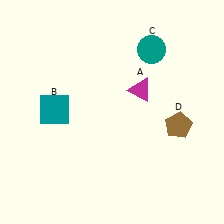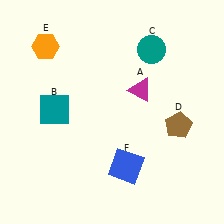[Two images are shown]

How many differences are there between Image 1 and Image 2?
There are 2 differences between the two images.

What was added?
An orange hexagon (E), a blue square (F) were added in Image 2.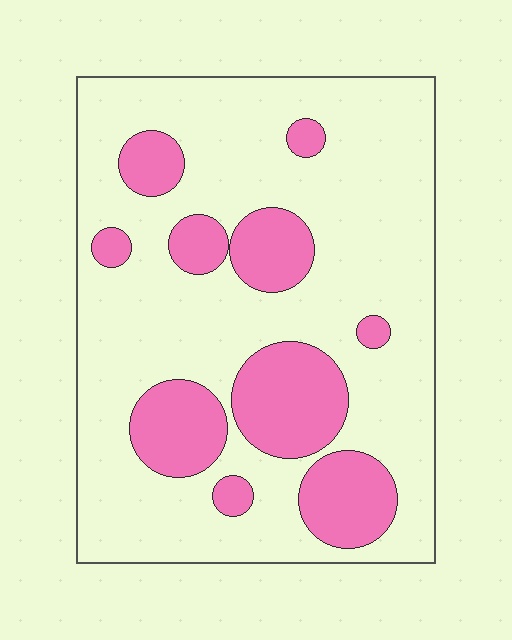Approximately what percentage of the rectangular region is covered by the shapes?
Approximately 25%.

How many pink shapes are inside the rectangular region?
10.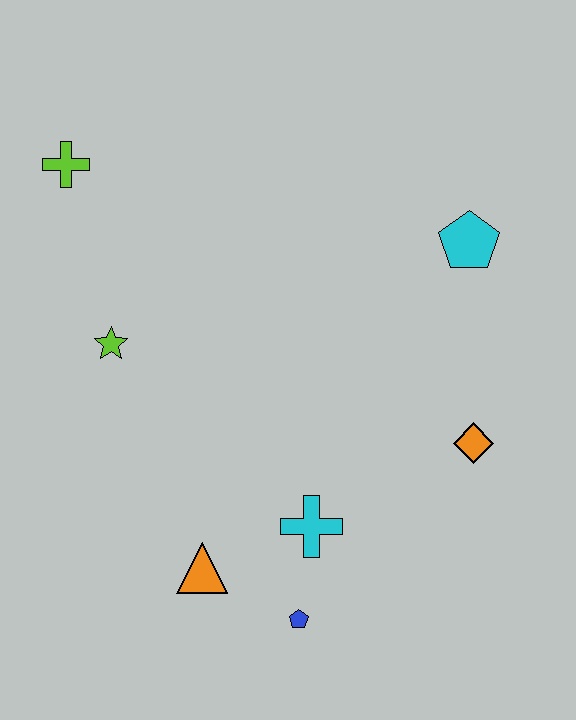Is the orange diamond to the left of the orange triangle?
No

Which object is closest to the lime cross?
The lime star is closest to the lime cross.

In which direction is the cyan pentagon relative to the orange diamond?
The cyan pentagon is above the orange diamond.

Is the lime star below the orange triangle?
No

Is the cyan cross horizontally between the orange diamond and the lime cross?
Yes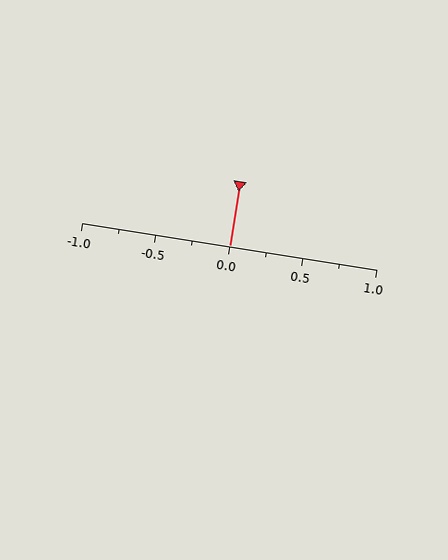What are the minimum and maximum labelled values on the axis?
The axis runs from -1.0 to 1.0.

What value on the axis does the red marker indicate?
The marker indicates approximately 0.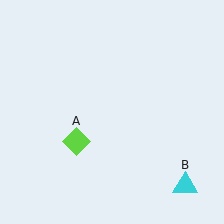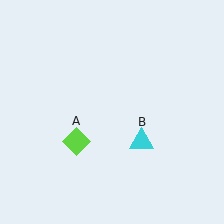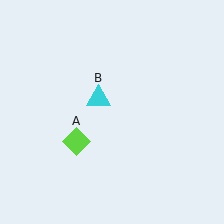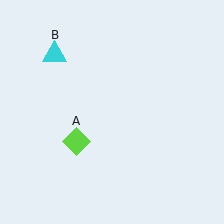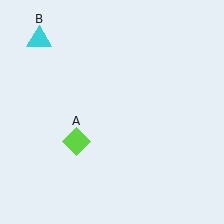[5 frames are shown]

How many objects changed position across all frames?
1 object changed position: cyan triangle (object B).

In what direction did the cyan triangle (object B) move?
The cyan triangle (object B) moved up and to the left.